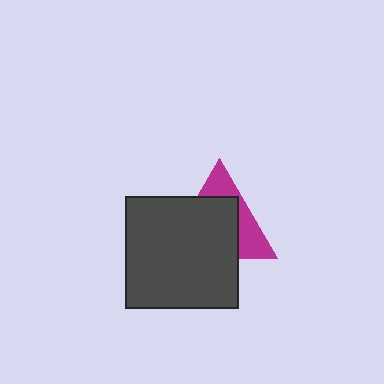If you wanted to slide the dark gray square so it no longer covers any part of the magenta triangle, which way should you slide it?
Slide it toward the lower-left — that is the most direct way to separate the two shapes.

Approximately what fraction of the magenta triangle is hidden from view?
Roughly 64% of the magenta triangle is hidden behind the dark gray square.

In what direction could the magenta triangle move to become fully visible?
The magenta triangle could move toward the upper-right. That would shift it out from behind the dark gray square entirely.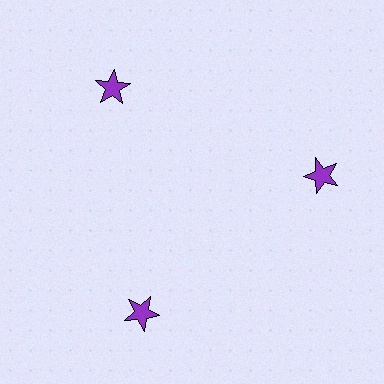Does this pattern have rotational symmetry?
Yes, this pattern has 3-fold rotational symmetry. It looks the same after rotating 120 degrees around the center.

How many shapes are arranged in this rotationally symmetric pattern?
There are 3 shapes, arranged in 3 groups of 1.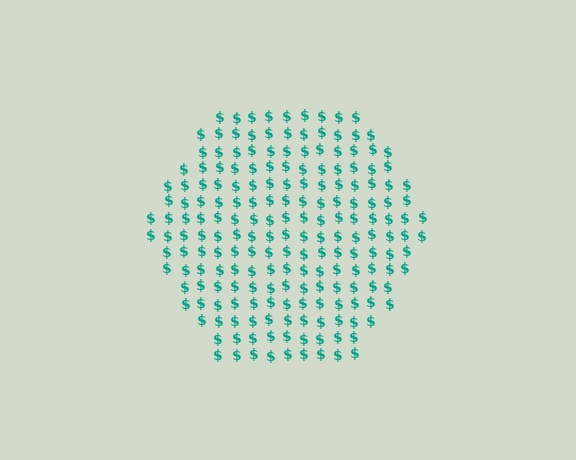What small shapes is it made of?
It is made of small dollar signs.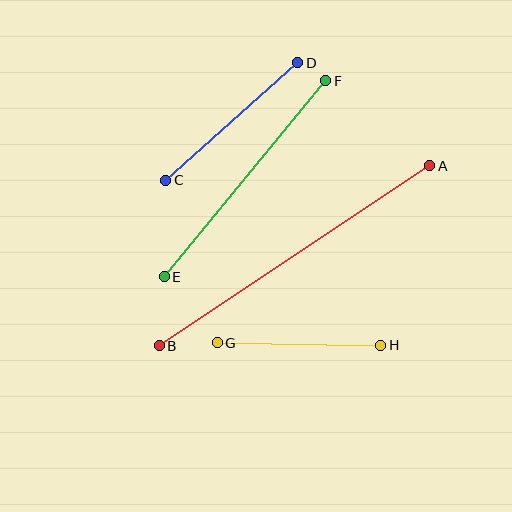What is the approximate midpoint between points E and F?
The midpoint is at approximately (245, 179) pixels.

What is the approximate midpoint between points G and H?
The midpoint is at approximately (299, 344) pixels.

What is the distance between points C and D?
The distance is approximately 176 pixels.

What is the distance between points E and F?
The distance is approximately 254 pixels.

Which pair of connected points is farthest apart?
Points A and B are farthest apart.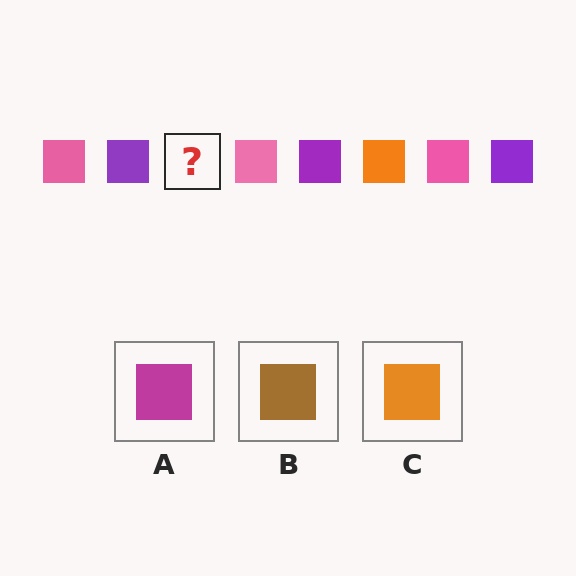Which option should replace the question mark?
Option C.